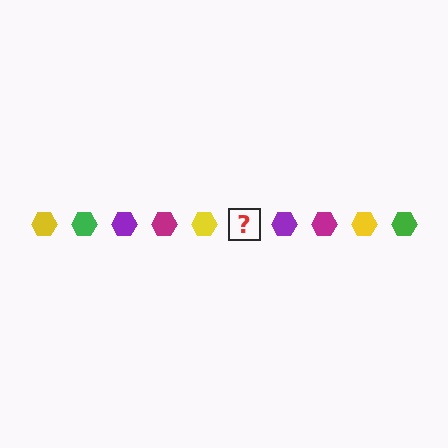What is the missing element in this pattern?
The missing element is a green hexagon.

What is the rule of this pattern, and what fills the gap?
The rule is that the pattern cycles through yellow, green, purple, magenta hexagons. The gap should be filled with a green hexagon.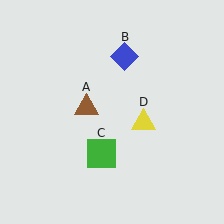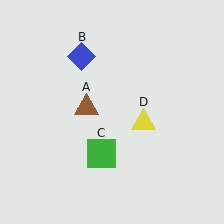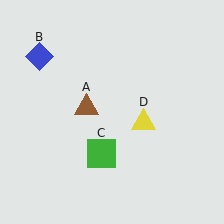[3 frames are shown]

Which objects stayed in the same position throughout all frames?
Brown triangle (object A) and green square (object C) and yellow triangle (object D) remained stationary.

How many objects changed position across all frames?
1 object changed position: blue diamond (object B).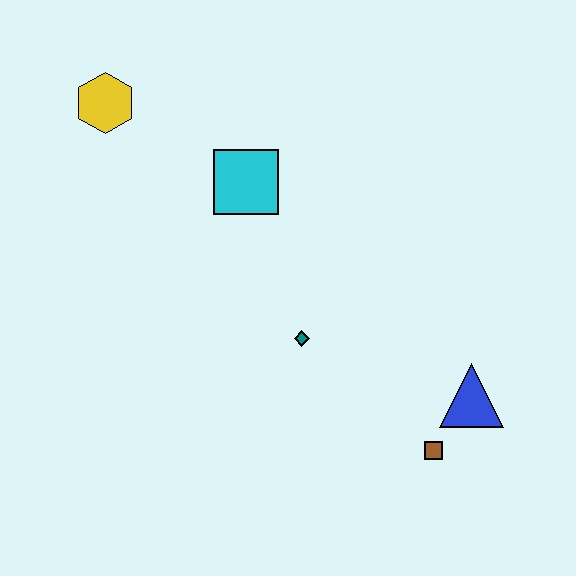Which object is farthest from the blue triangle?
The yellow hexagon is farthest from the blue triangle.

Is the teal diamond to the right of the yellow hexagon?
Yes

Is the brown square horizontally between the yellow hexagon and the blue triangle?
Yes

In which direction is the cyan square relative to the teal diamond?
The cyan square is above the teal diamond.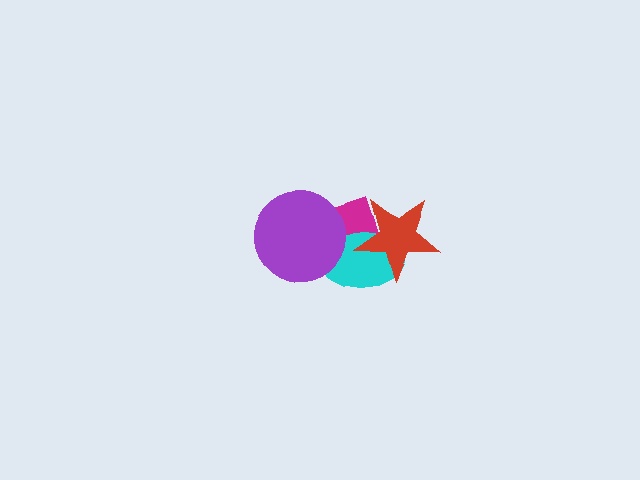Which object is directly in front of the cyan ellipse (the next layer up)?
The purple circle is directly in front of the cyan ellipse.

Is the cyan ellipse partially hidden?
Yes, it is partially covered by another shape.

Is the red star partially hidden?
No, no other shape covers it.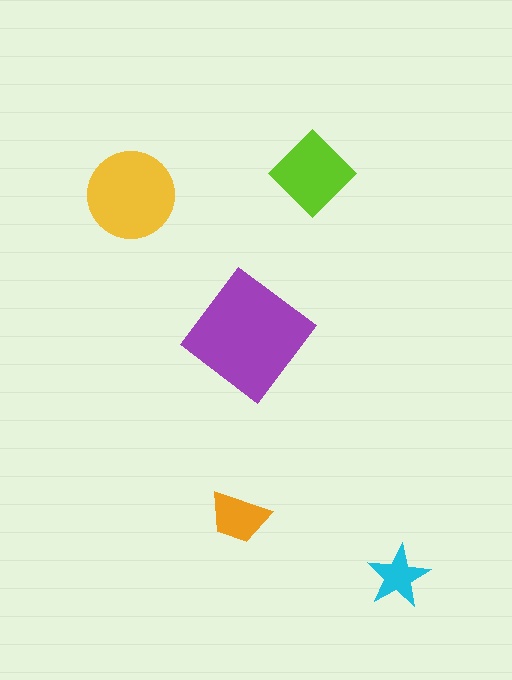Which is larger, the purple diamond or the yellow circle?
The purple diamond.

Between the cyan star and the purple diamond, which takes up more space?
The purple diamond.